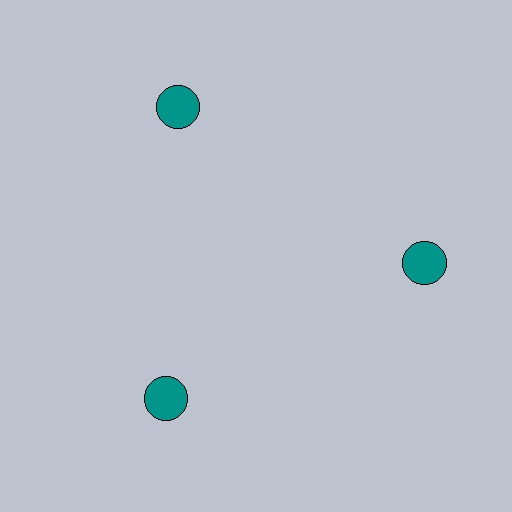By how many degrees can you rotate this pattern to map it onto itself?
The pattern maps onto itself every 120 degrees of rotation.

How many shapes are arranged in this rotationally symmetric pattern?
There are 3 shapes, arranged in 3 groups of 1.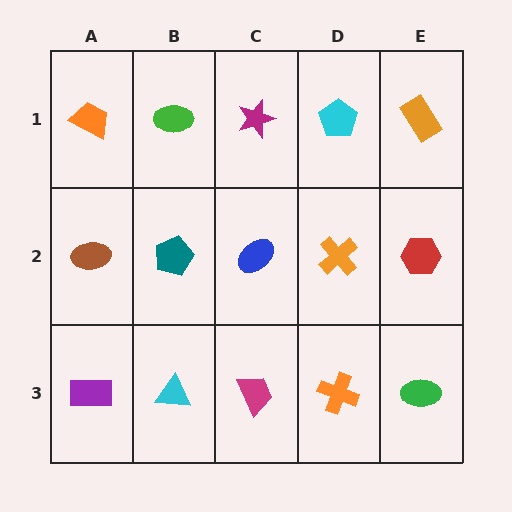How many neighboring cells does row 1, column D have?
3.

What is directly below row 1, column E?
A red hexagon.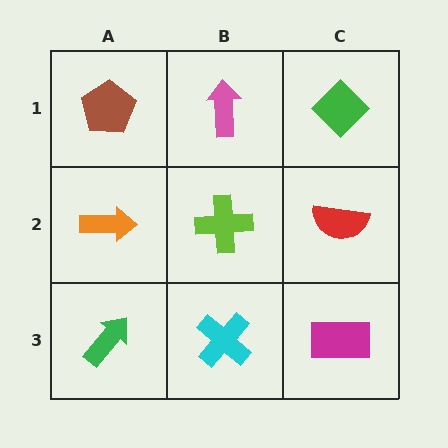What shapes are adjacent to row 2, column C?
A green diamond (row 1, column C), a magenta rectangle (row 3, column C), a lime cross (row 2, column B).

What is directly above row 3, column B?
A lime cross.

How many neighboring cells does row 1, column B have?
3.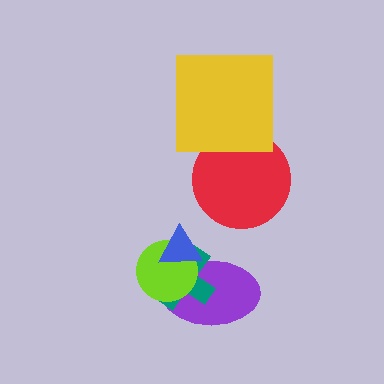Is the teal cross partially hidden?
Yes, it is partially covered by another shape.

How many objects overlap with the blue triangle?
3 objects overlap with the blue triangle.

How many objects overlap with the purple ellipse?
3 objects overlap with the purple ellipse.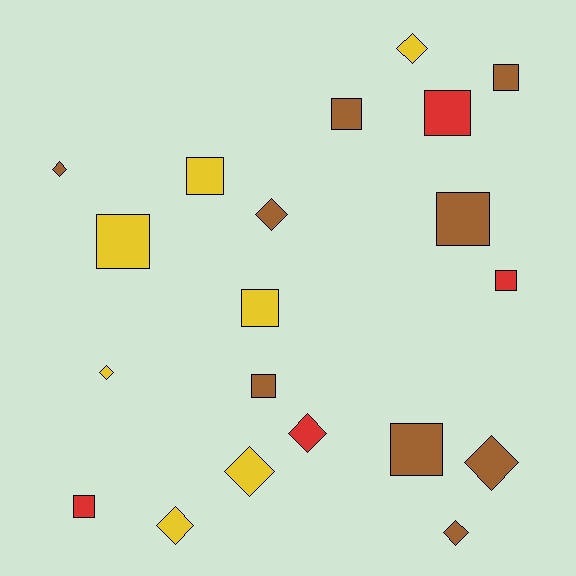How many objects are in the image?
There are 20 objects.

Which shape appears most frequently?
Square, with 11 objects.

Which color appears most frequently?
Brown, with 9 objects.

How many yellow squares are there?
There are 3 yellow squares.